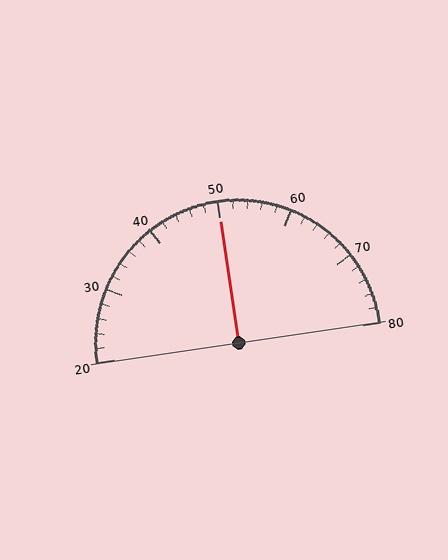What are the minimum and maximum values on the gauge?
The gauge ranges from 20 to 80.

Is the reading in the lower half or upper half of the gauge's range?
The reading is in the upper half of the range (20 to 80).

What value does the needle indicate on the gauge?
The needle indicates approximately 50.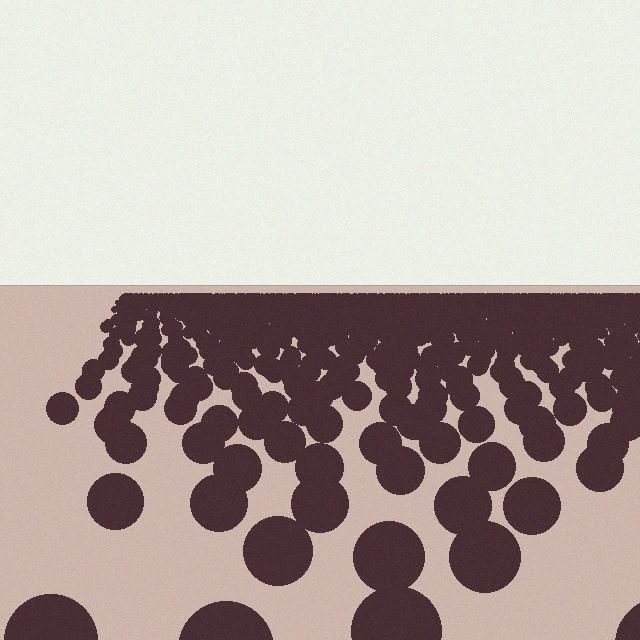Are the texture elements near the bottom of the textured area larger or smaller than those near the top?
Larger. Near the bottom, elements are closer to the viewer and appear at a bigger on-screen size.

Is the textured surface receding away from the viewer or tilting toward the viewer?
The surface is receding away from the viewer. Texture elements get smaller and denser toward the top.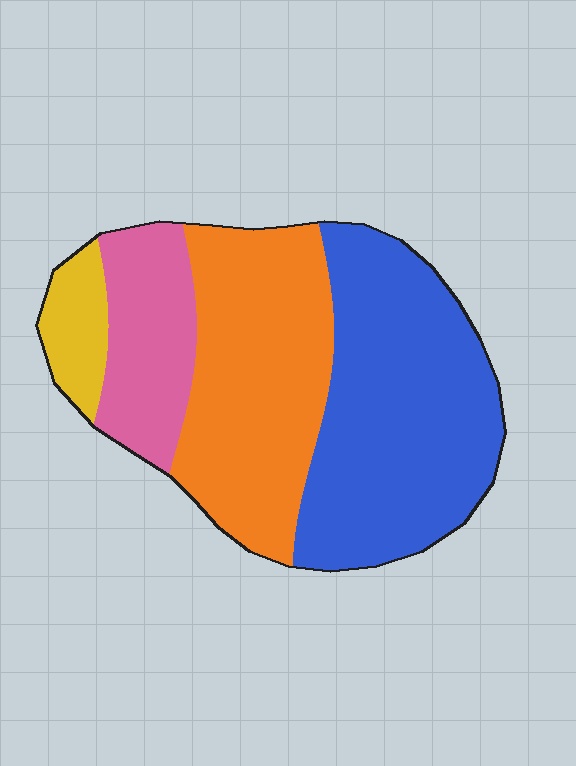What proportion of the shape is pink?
Pink covers around 15% of the shape.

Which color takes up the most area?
Blue, at roughly 40%.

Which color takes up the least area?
Yellow, at roughly 5%.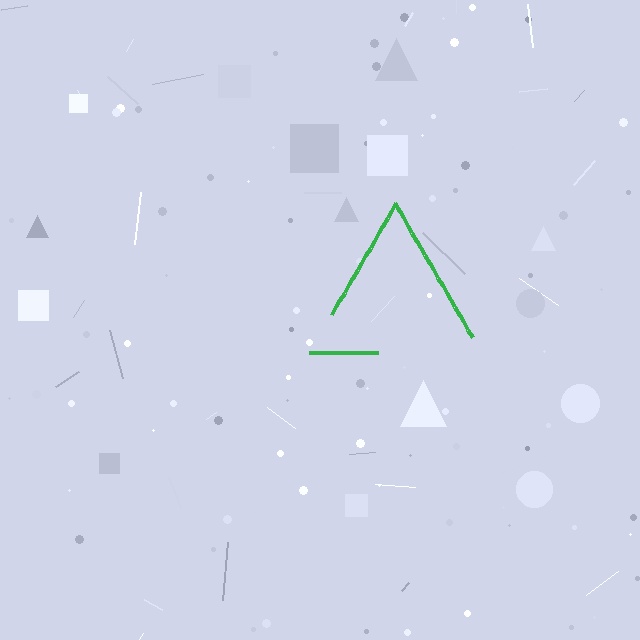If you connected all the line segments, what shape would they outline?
They would outline a triangle.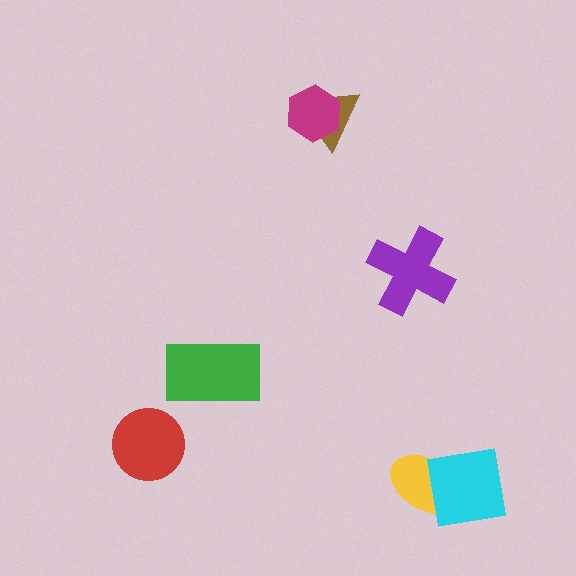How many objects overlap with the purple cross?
0 objects overlap with the purple cross.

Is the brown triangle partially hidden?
Yes, it is partially covered by another shape.